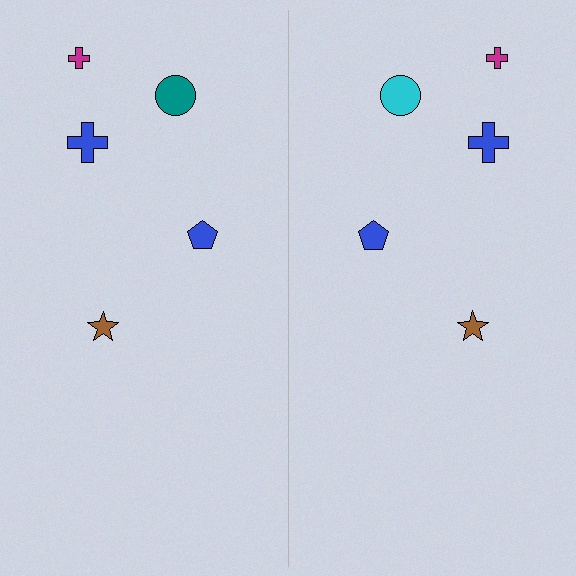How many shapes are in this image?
There are 10 shapes in this image.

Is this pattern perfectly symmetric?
No, the pattern is not perfectly symmetric. The cyan circle on the right side breaks the symmetry — its mirror counterpart is teal.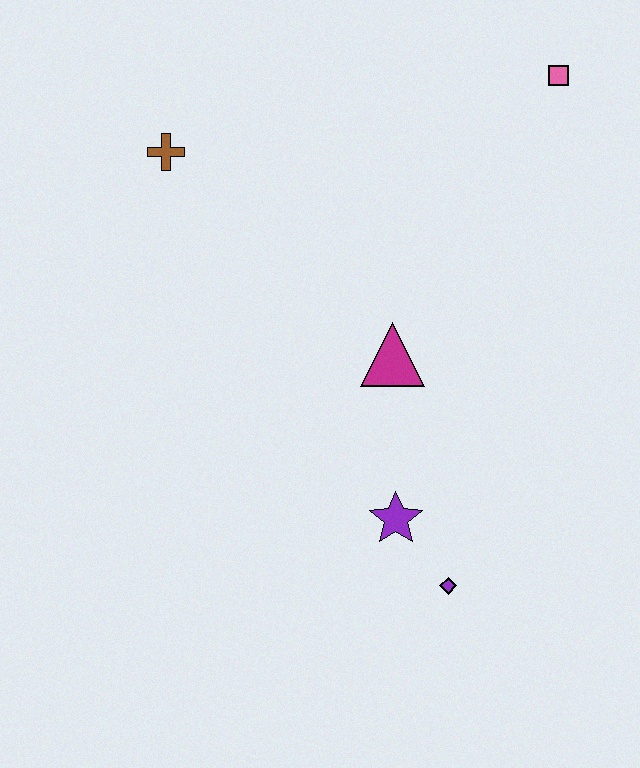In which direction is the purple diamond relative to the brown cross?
The purple diamond is below the brown cross.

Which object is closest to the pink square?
The magenta triangle is closest to the pink square.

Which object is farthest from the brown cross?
The purple diamond is farthest from the brown cross.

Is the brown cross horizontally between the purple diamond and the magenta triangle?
No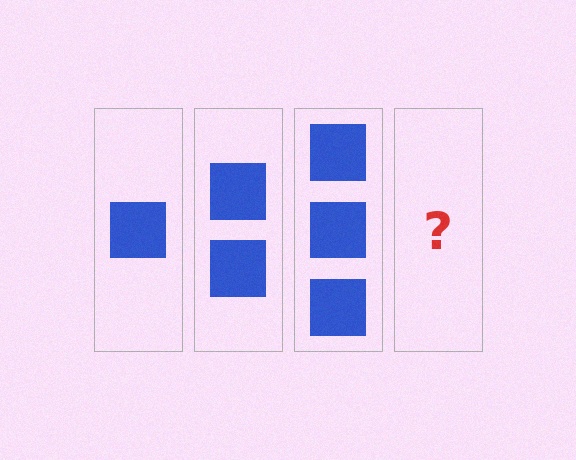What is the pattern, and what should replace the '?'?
The pattern is that each step adds one more square. The '?' should be 4 squares.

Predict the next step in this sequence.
The next step is 4 squares.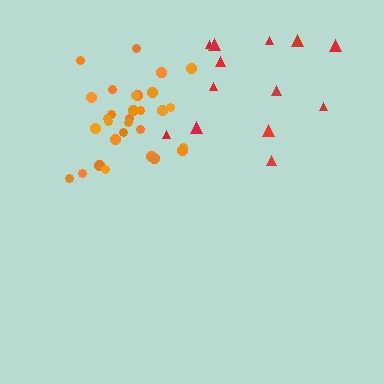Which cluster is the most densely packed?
Orange.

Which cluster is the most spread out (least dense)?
Red.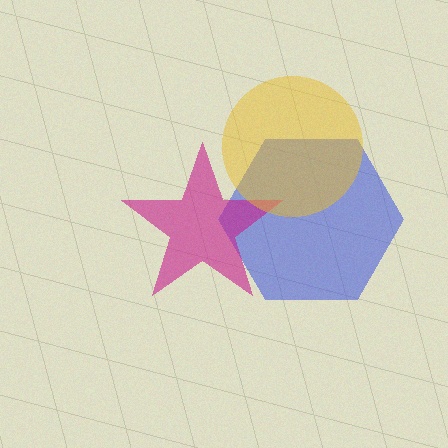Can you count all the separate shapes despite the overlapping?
Yes, there are 3 separate shapes.